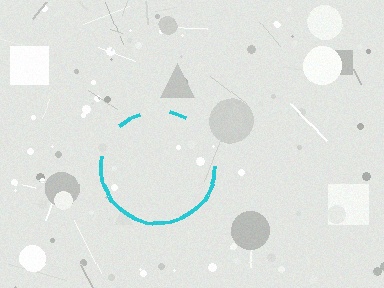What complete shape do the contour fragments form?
The contour fragments form a circle.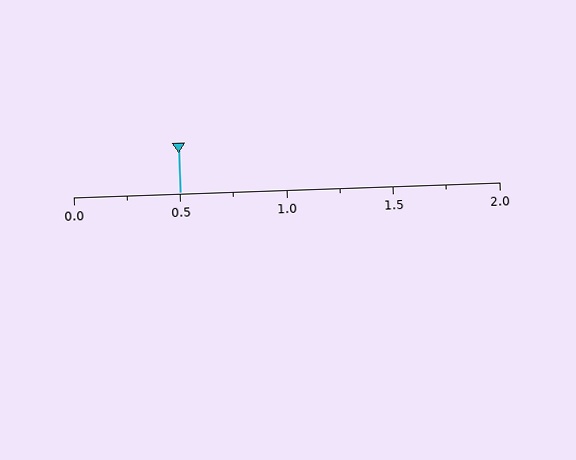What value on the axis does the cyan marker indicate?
The marker indicates approximately 0.5.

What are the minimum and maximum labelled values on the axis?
The axis runs from 0.0 to 2.0.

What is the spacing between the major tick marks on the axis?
The major ticks are spaced 0.5 apart.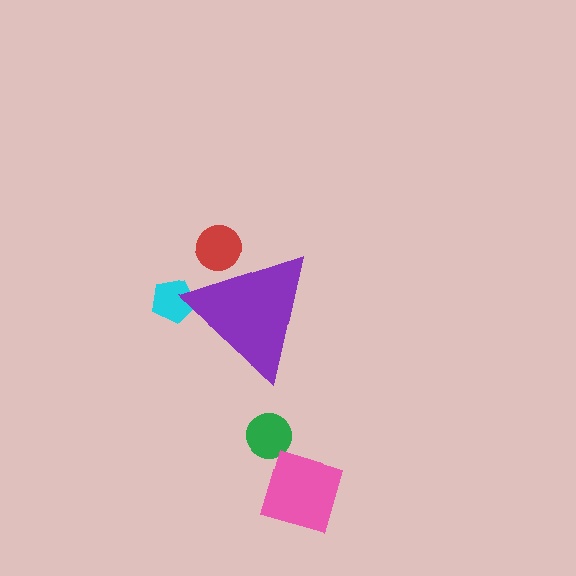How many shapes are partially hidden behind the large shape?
2 shapes are partially hidden.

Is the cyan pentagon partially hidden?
Yes, the cyan pentagon is partially hidden behind the purple triangle.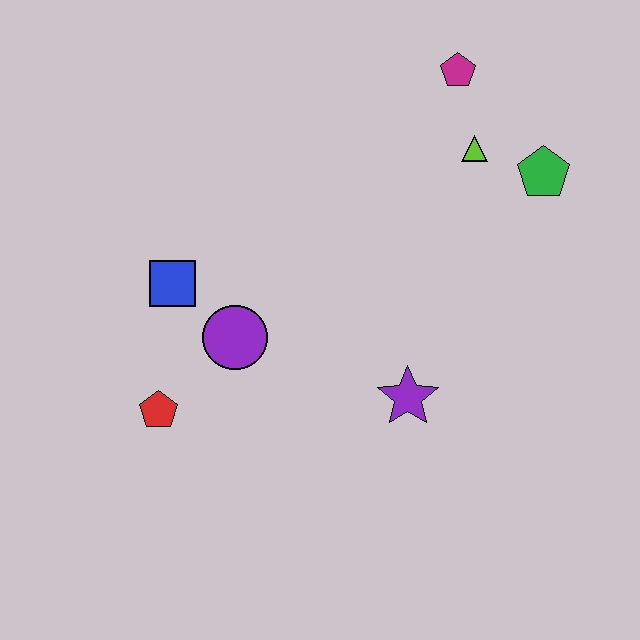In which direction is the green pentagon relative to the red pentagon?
The green pentagon is to the right of the red pentagon.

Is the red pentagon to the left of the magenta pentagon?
Yes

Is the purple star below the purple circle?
Yes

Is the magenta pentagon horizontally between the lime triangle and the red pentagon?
Yes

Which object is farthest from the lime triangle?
The red pentagon is farthest from the lime triangle.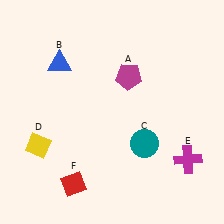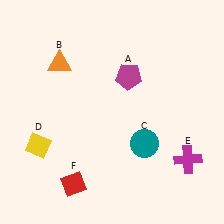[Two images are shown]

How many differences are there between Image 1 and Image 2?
There is 1 difference between the two images.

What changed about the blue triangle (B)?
In Image 1, B is blue. In Image 2, it changed to orange.